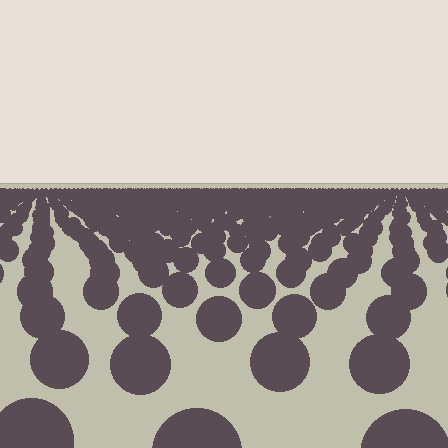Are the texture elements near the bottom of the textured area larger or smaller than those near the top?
Larger. Near the bottom, elements are closer to the viewer and appear at a bigger on-screen size.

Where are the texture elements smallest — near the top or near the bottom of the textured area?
Near the top.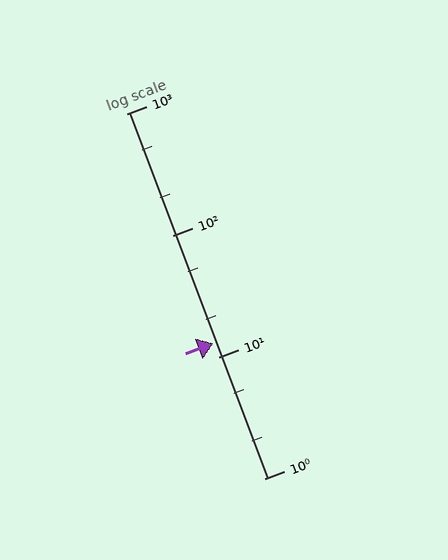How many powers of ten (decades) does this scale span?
The scale spans 3 decades, from 1 to 1000.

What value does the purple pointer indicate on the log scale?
The pointer indicates approximately 13.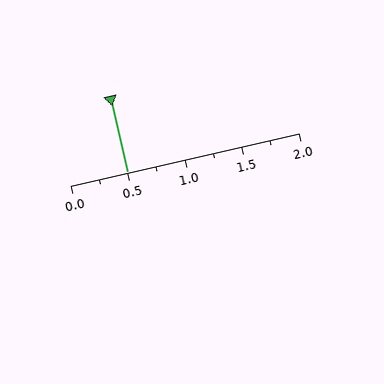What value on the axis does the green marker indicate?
The marker indicates approximately 0.5.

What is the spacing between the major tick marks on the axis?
The major ticks are spaced 0.5 apart.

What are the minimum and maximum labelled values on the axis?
The axis runs from 0.0 to 2.0.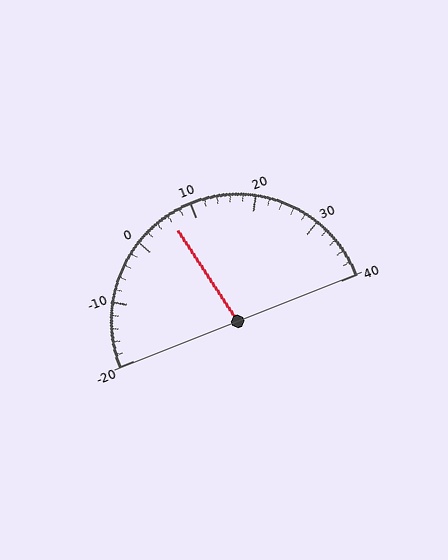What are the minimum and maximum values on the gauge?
The gauge ranges from -20 to 40.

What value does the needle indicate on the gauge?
The needle indicates approximately 6.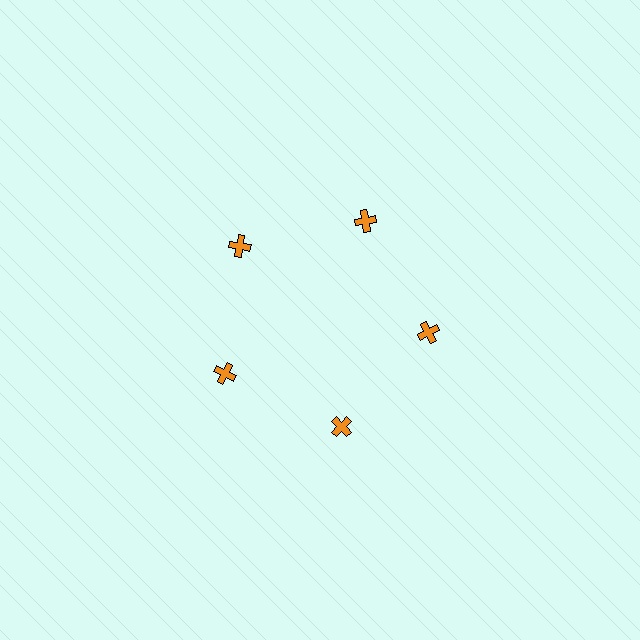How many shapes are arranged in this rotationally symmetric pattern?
There are 5 shapes, arranged in 5 groups of 1.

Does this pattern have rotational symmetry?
Yes, this pattern has 5-fold rotational symmetry. It looks the same after rotating 72 degrees around the center.